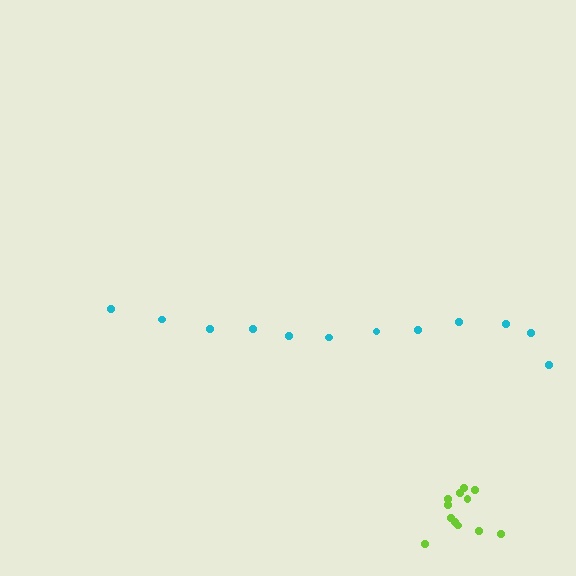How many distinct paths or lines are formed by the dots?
There are 2 distinct paths.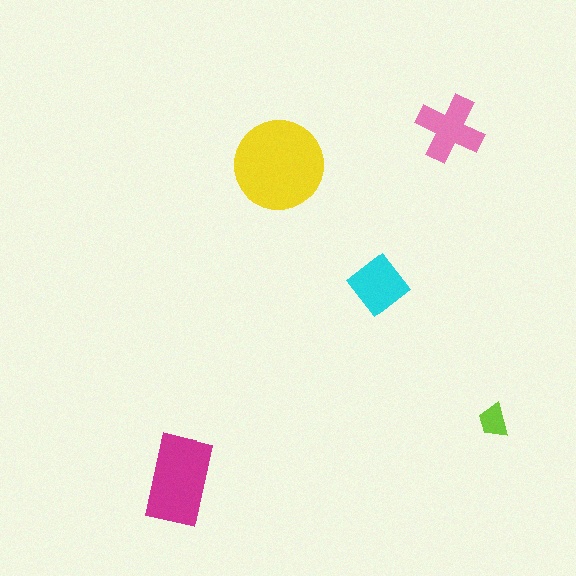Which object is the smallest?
The lime trapezoid.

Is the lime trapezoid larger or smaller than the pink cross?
Smaller.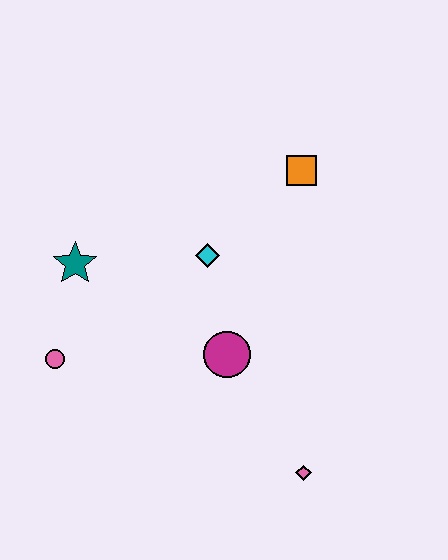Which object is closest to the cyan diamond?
The magenta circle is closest to the cyan diamond.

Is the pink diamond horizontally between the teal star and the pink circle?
No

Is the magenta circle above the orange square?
No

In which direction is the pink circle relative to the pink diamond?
The pink circle is to the left of the pink diamond.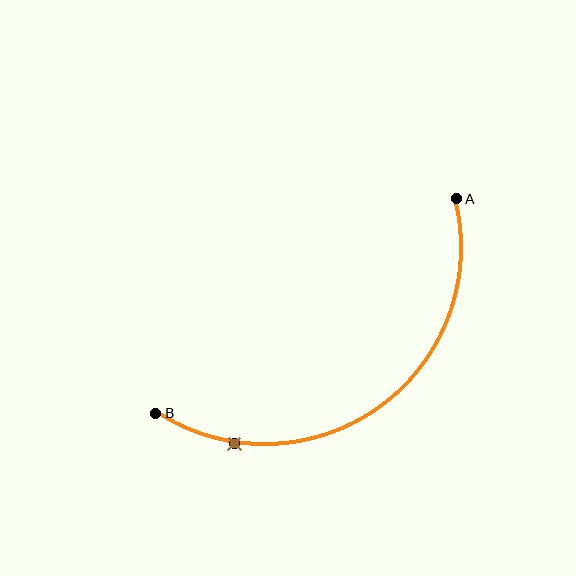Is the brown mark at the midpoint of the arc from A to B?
No. The brown mark lies on the arc but is closer to endpoint B. The arc midpoint would be at the point on the curve equidistant along the arc from both A and B.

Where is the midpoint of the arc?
The arc midpoint is the point on the curve farthest from the straight line joining A and B. It sits below and to the right of that line.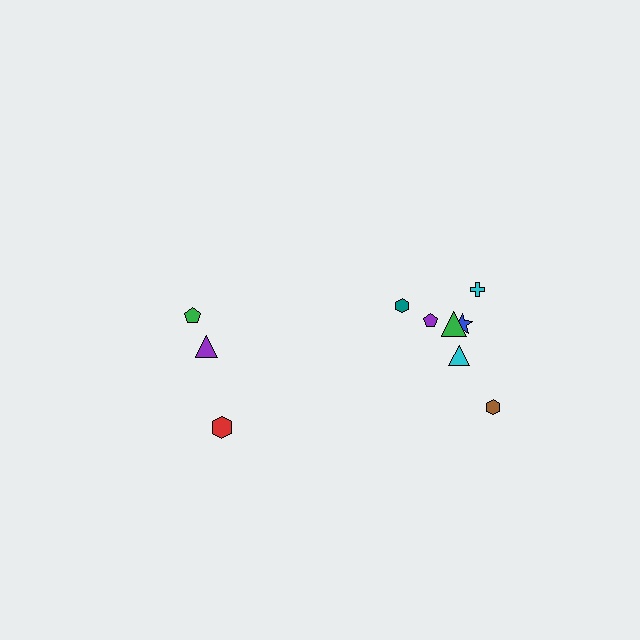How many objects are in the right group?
There are 7 objects.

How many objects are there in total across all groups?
There are 10 objects.